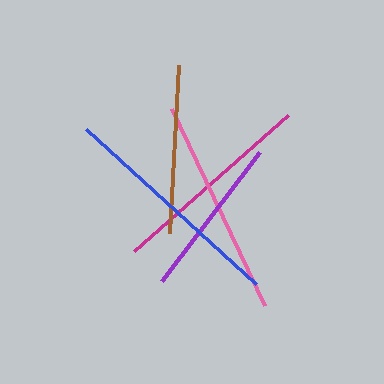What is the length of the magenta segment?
The magenta segment is approximately 206 pixels long.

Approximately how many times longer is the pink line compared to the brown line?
The pink line is approximately 1.3 times the length of the brown line.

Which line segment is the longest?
The blue line is the longest at approximately 230 pixels.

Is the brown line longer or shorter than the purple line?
The brown line is longer than the purple line.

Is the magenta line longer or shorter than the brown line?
The magenta line is longer than the brown line.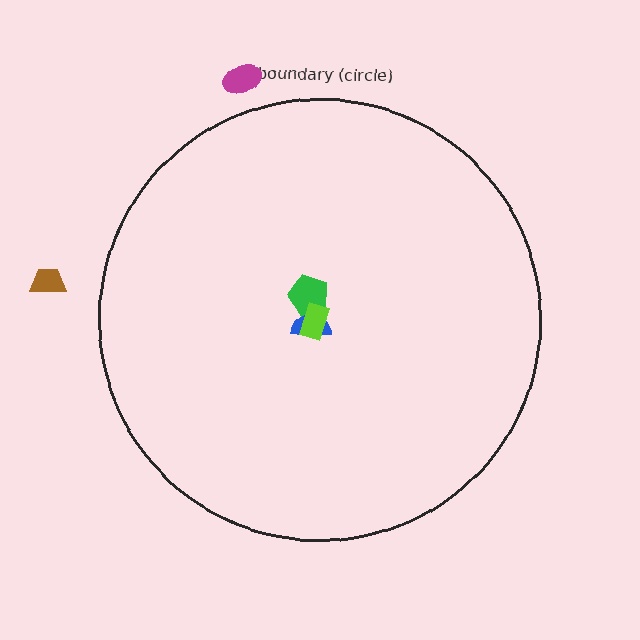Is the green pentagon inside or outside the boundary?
Inside.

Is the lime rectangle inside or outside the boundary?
Inside.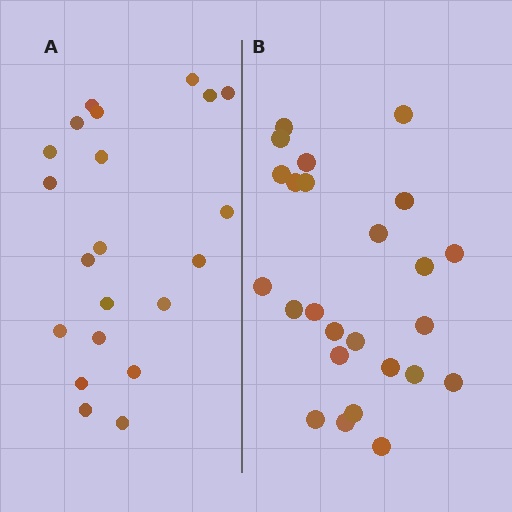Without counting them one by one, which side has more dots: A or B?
Region B (the right region) has more dots.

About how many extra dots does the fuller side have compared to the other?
Region B has about 4 more dots than region A.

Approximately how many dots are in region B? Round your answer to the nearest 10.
About 20 dots. (The exact count is 25, which rounds to 20.)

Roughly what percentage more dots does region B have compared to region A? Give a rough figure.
About 20% more.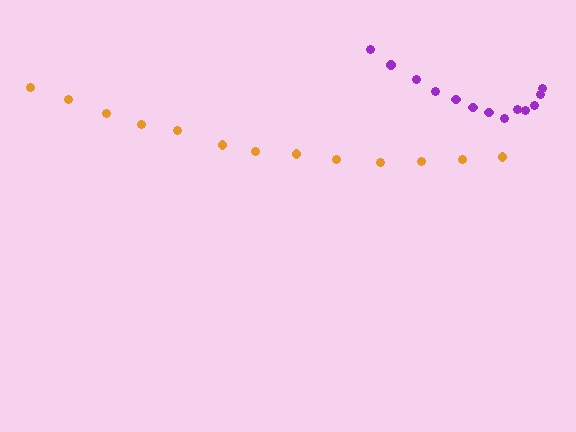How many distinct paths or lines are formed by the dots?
There are 2 distinct paths.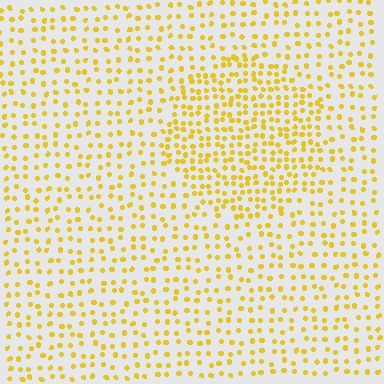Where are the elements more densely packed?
The elements are more densely packed inside the circle boundary.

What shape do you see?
I see a circle.